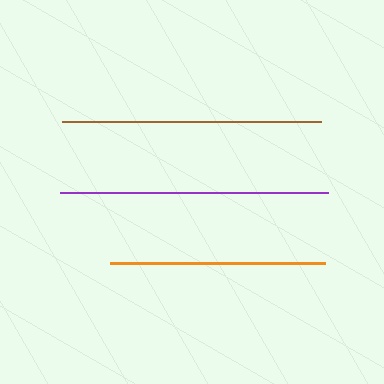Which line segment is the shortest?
The orange line is the shortest at approximately 215 pixels.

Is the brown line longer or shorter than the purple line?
The purple line is longer than the brown line.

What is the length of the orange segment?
The orange segment is approximately 215 pixels long.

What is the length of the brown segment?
The brown segment is approximately 259 pixels long.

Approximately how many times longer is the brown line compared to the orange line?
The brown line is approximately 1.2 times the length of the orange line.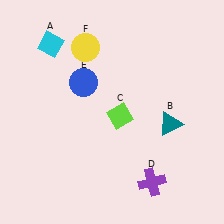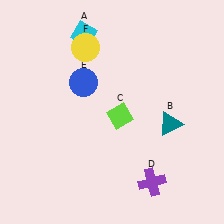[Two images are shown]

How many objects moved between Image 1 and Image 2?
1 object moved between the two images.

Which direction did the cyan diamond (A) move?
The cyan diamond (A) moved right.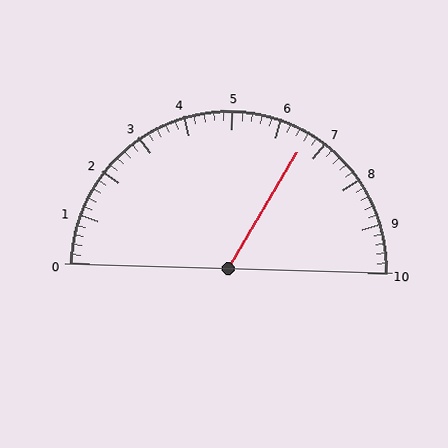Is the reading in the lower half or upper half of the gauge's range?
The reading is in the upper half of the range (0 to 10).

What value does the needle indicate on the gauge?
The needle indicates approximately 6.6.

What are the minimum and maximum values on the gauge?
The gauge ranges from 0 to 10.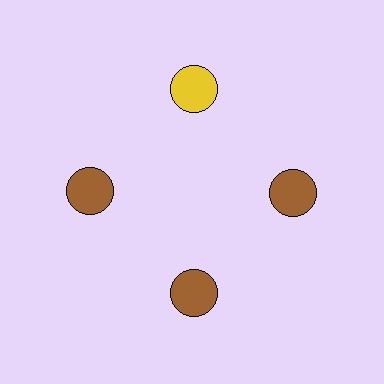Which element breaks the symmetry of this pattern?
The yellow circle at roughly the 12 o'clock position breaks the symmetry. All other shapes are brown circles.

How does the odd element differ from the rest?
It has a different color: yellow instead of brown.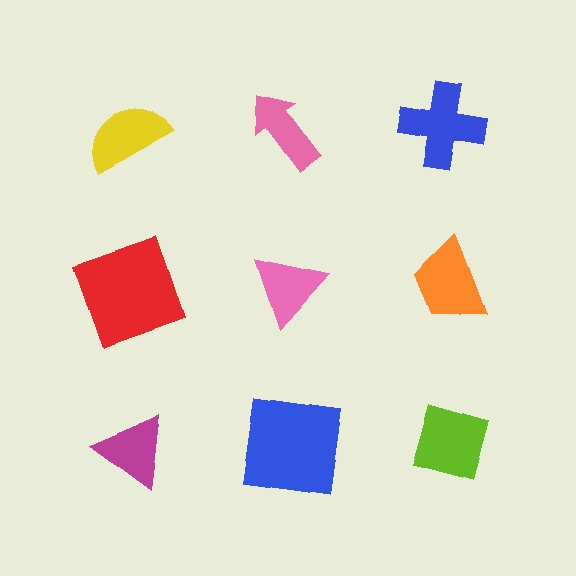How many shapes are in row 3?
3 shapes.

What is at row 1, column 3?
A blue cross.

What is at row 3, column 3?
A lime diamond.